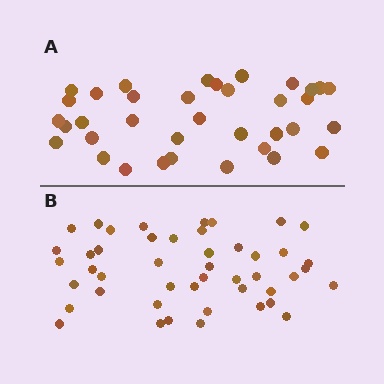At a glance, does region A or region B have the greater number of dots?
Region B (the bottom region) has more dots.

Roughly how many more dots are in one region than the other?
Region B has roughly 10 or so more dots than region A.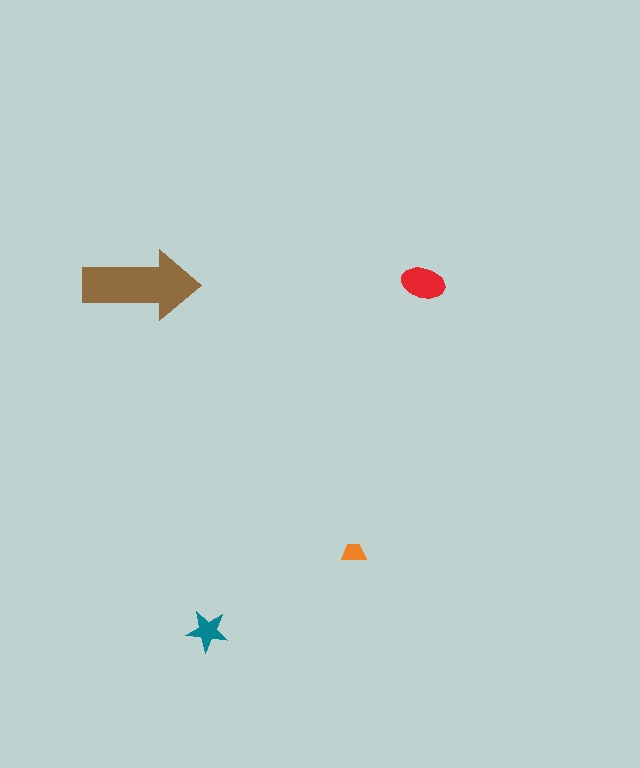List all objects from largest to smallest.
The brown arrow, the red ellipse, the teal star, the orange trapezoid.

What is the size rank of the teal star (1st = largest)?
3rd.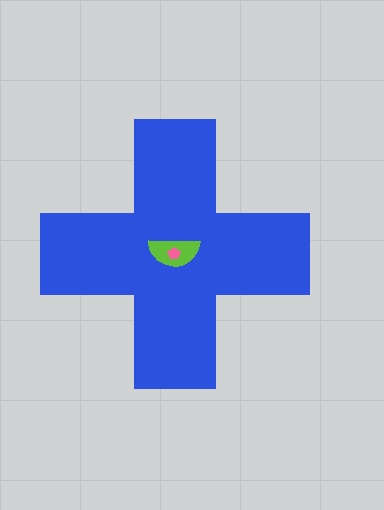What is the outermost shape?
The blue cross.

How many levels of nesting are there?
3.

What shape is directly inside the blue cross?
The lime semicircle.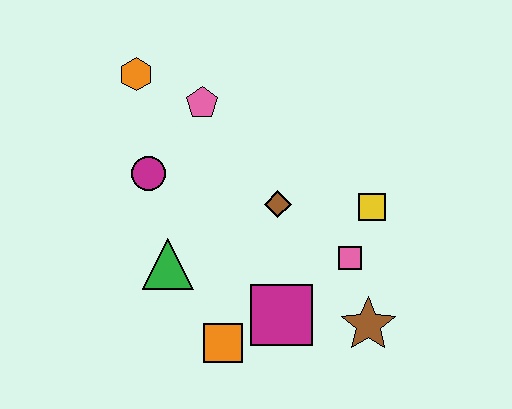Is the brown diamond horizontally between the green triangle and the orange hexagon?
No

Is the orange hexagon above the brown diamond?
Yes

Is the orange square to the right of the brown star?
No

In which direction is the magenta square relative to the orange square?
The magenta square is to the right of the orange square.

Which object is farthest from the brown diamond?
The orange hexagon is farthest from the brown diamond.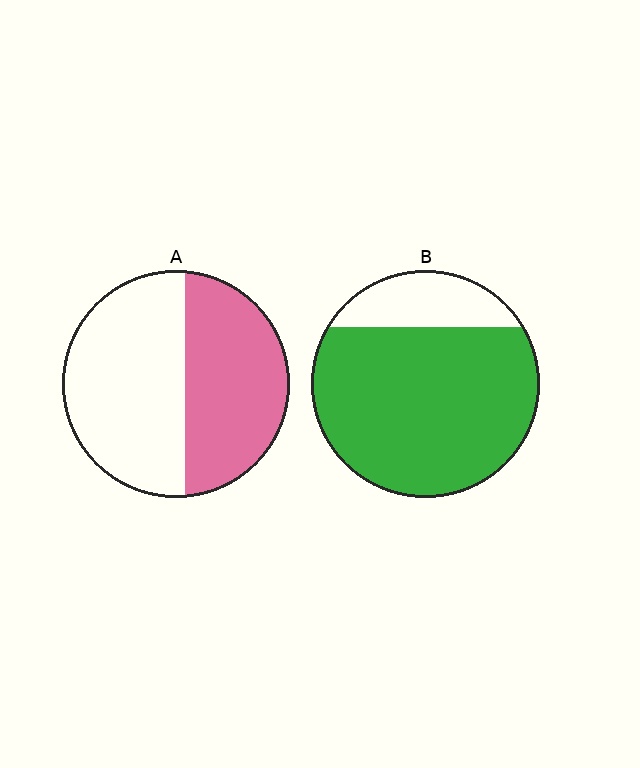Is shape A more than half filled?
No.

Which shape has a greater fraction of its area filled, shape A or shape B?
Shape B.